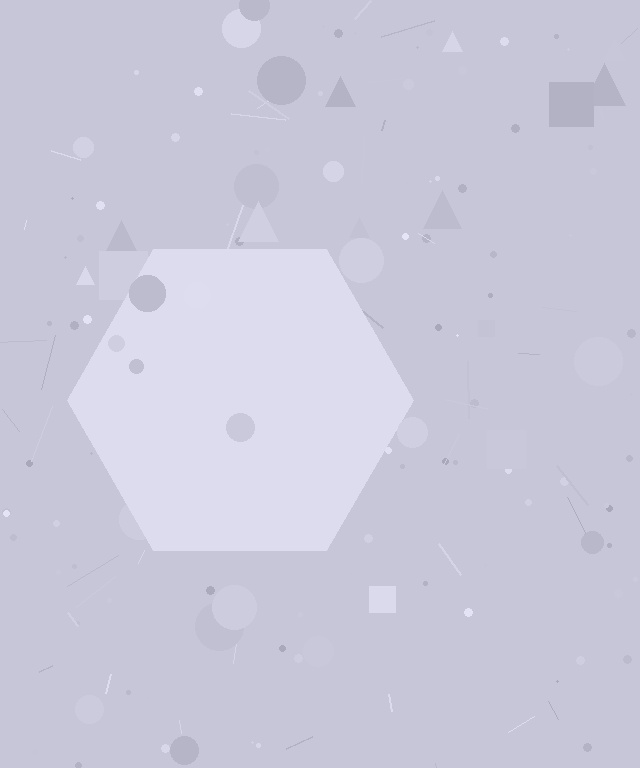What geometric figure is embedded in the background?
A hexagon is embedded in the background.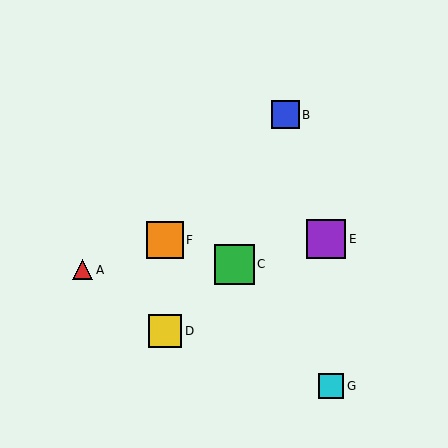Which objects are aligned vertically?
Objects D, F are aligned vertically.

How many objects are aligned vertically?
2 objects (D, F) are aligned vertically.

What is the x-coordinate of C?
Object C is at x≈235.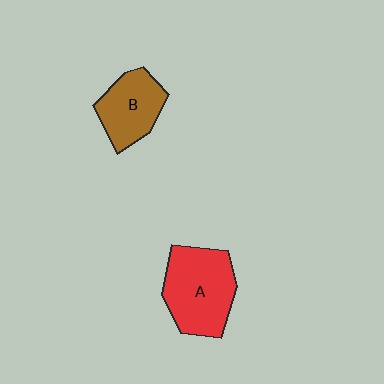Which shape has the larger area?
Shape A (red).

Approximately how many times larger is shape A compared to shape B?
Approximately 1.4 times.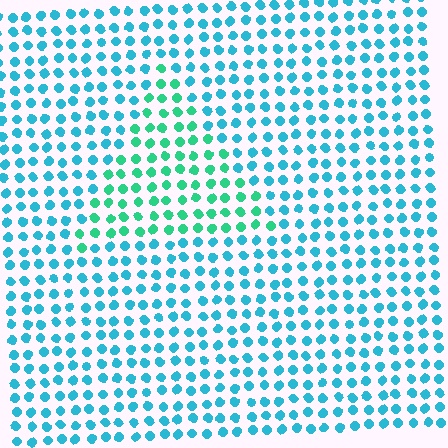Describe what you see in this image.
The image is filled with small cyan elements in a uniform arrangement. A triangle-shaped region is visible where the elements are tinted to a slightly different hue, forming a subtle color boundary.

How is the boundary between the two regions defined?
The boundary is defined purely by a slight shift in hue (about 37 degrees). Spacing, size, and orientation are identical on both sides.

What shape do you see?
I see a triangle.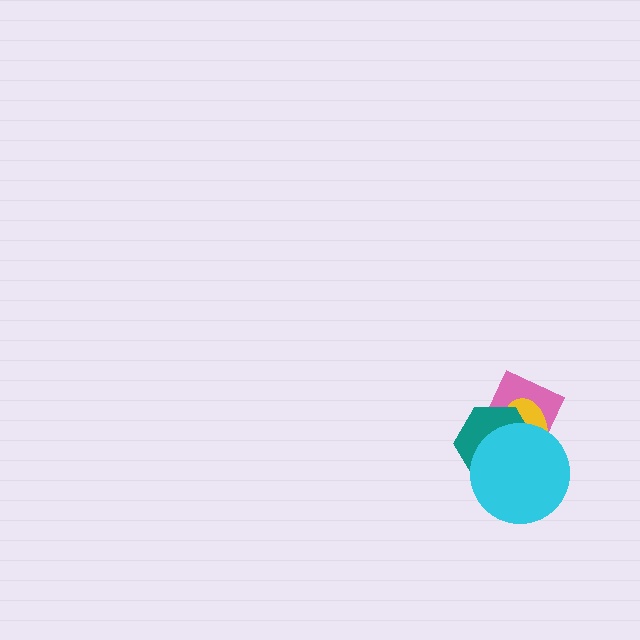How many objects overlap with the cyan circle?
3 objects overlap with the cyan circle.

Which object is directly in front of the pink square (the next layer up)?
The yellow ellipse is directly in front of the pink square.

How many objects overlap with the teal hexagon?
3 objects overlap with the teal hexagon.